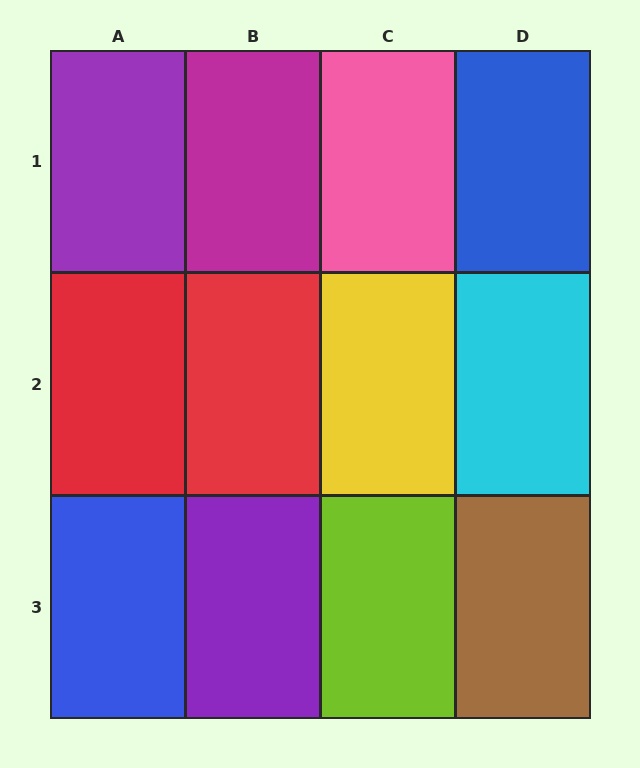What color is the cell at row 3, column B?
Purple.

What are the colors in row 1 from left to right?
Purple, magenta, pink, blue.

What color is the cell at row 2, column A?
Red.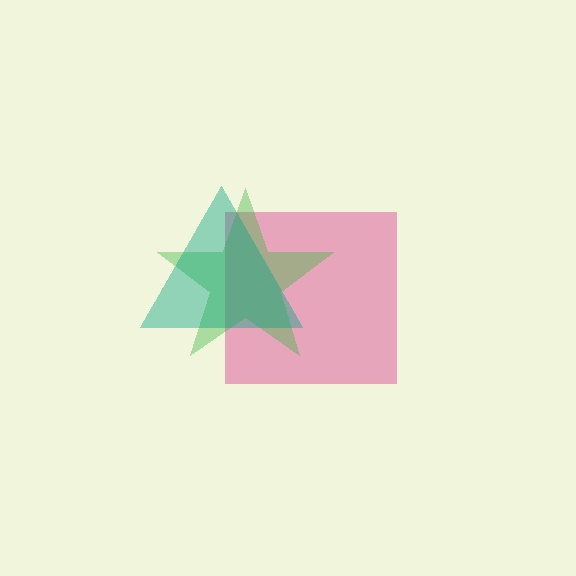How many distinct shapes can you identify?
There are 3 distinct shapes: a pink square, a green star, a teal triangle.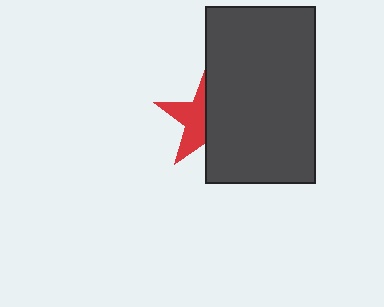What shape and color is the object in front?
The object in front is a dark gray rectangle.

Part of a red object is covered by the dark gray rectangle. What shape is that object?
It is a star.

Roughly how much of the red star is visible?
About half of it is visible (roughly 47%).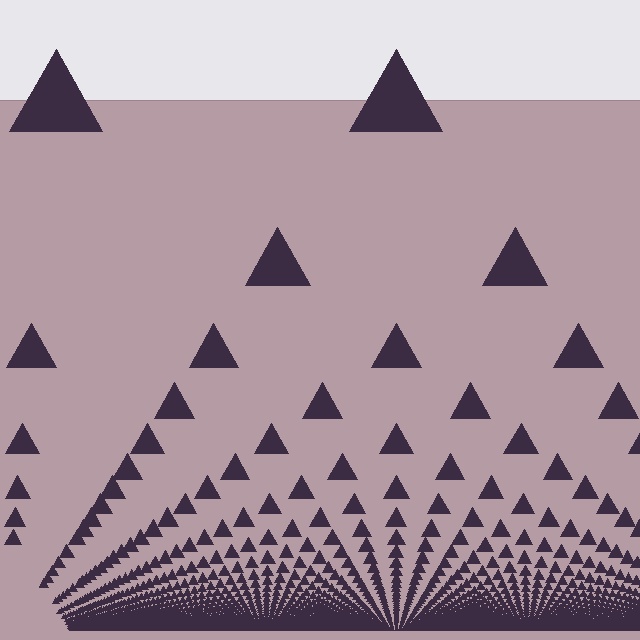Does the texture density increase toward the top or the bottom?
Density increases toward the bottom.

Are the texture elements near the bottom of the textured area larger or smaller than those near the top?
Smaller. The gradient is inverted — elements near the bottom are smaller and denser.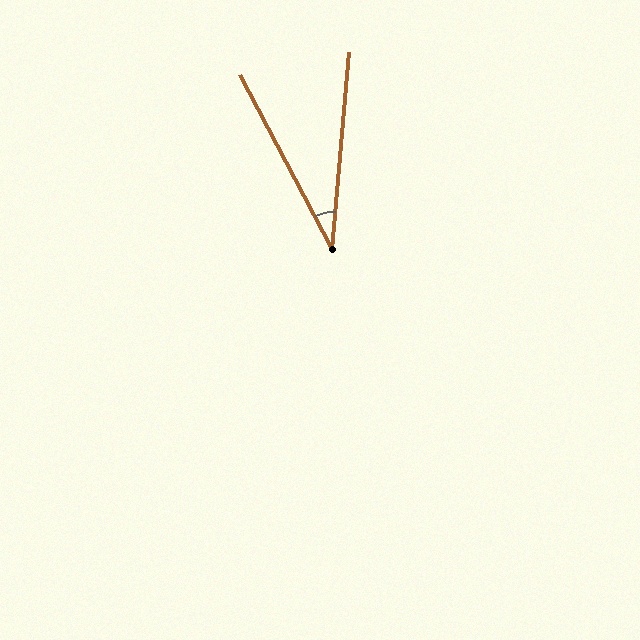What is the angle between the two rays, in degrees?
Approximately 33 degrees.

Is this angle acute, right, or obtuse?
It is acute.